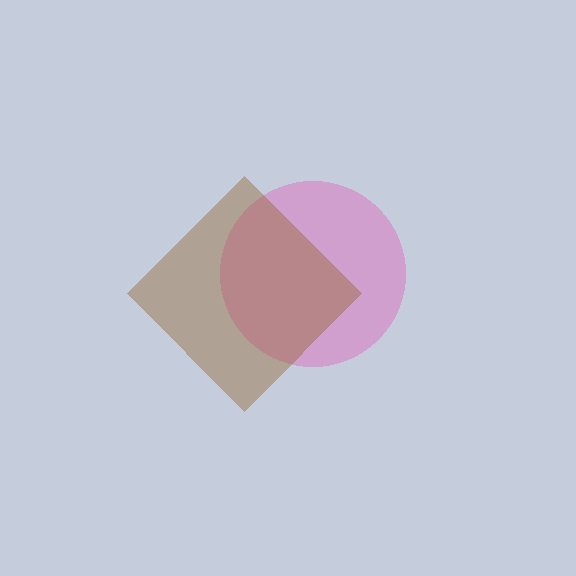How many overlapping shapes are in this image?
There are 2 overlapping shapes in the image.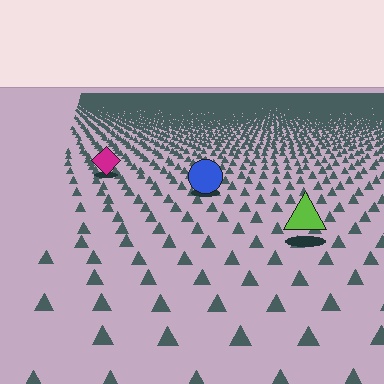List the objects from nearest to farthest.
From nearest to farthest: the lime triangle, the blue circle, the magenta diamond.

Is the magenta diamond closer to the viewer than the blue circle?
No. The blue circle is closer — you can tell from the texture gradient: the ground texture is coarser near it.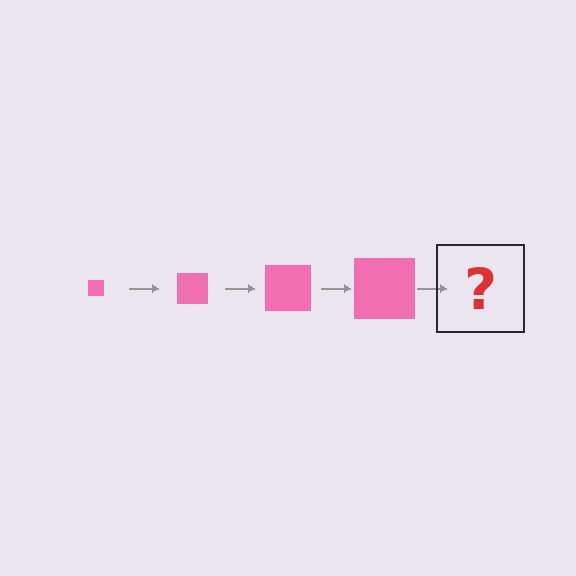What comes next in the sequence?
The next element should be a pink square, larger than the previous one.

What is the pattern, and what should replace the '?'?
The pattern is that the square gets progressively larger each step. The '?' should be a pink square, larger than the previous one.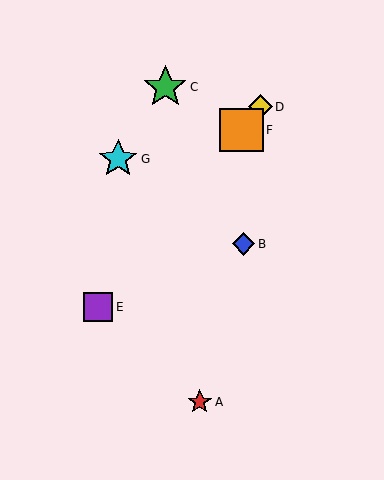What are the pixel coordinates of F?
Object F is at (241, 130).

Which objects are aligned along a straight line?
Objects D, E, F are aligned along a straight line.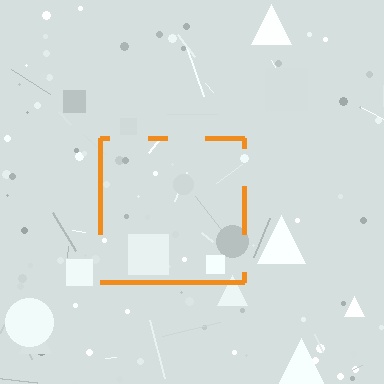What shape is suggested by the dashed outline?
The dashed outline suggests a square.